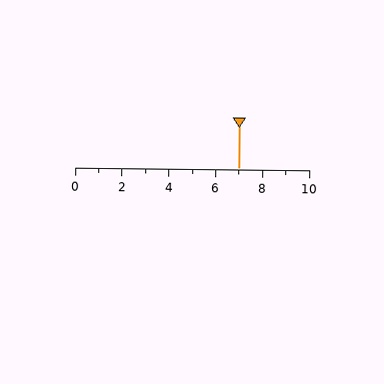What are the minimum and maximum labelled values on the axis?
The axis runs from 0 to 10.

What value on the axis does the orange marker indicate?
The marker indicates approximately 7.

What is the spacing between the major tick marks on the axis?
The major ticks are spaced 2 apart.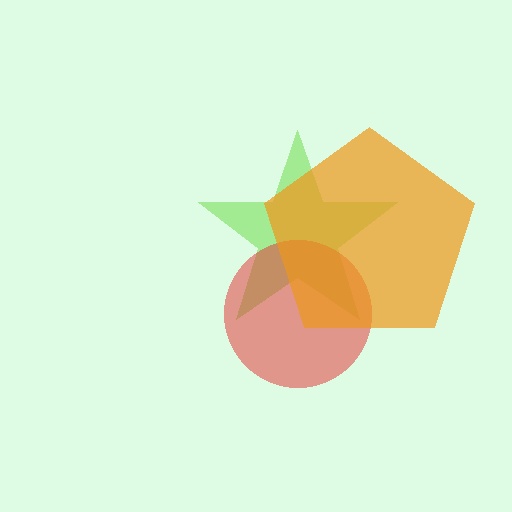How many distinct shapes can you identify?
There are 3 distinct shapes: a lime star, a red circle, an orange pentagon.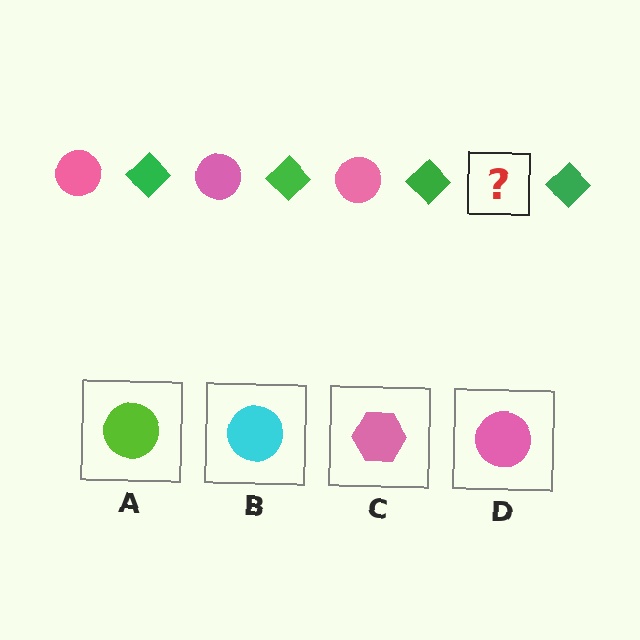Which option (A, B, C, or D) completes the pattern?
D.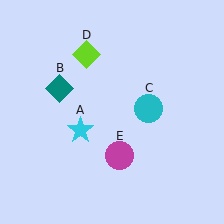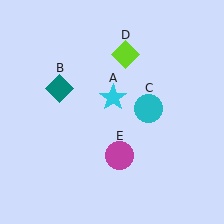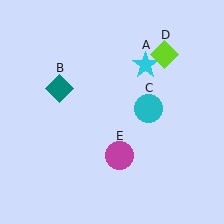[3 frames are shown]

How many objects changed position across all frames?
2 objects changed position: cyan star (object A), lime diamond (object D).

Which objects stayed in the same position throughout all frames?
Teal diamond (object B) and cyan circle (object C) and magenta circle (object E) remained stationary.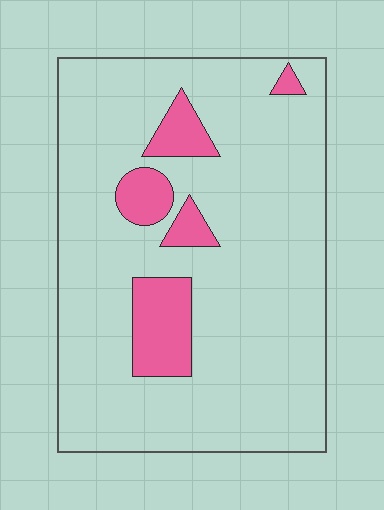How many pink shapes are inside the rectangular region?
5.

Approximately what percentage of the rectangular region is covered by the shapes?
Approximately 15%.